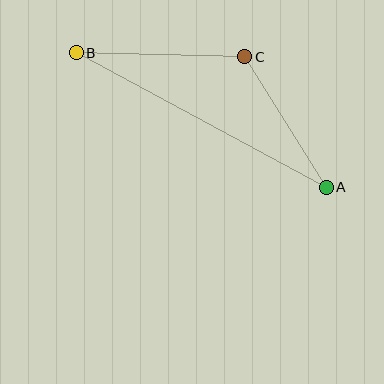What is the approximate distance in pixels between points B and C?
The distance between B and C is approximately 168 pixels.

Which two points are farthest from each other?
Points A and B are farthest from each other.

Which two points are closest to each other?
Points A and C are closest to each other.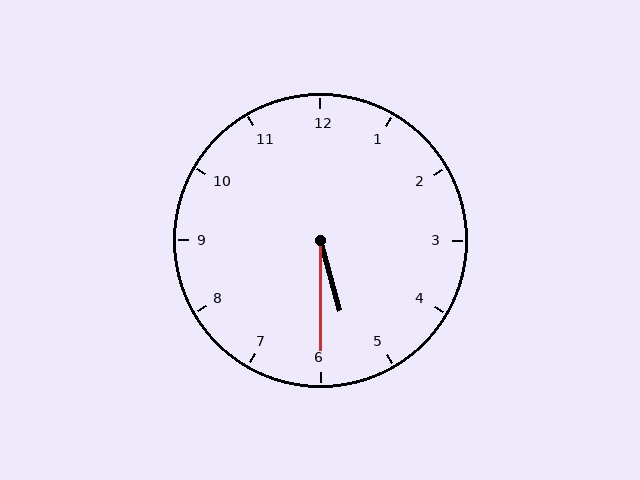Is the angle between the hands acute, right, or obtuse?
It is acute.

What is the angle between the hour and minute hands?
Approximately 15 degrees.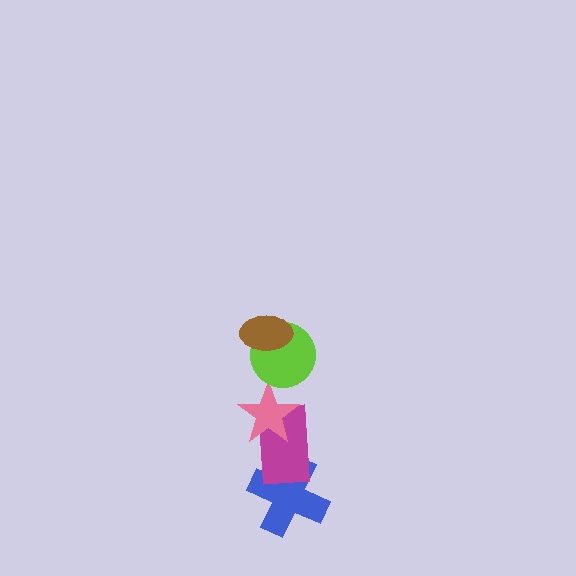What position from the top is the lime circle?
The lime circle is 2nd from the top.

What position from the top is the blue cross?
The blue cross is 5th from the top.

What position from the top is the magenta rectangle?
The magenta rectangle is 4th from the top.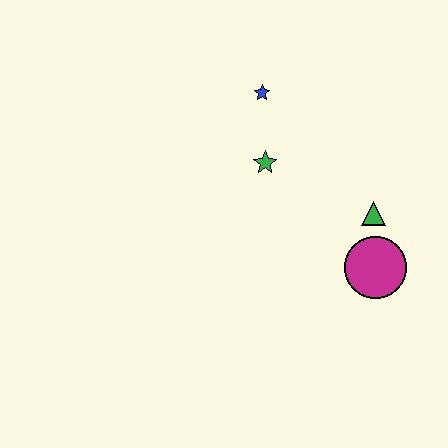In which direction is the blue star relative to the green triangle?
The blue star is above the green triangle.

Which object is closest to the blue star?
The green star is closest to the blue star.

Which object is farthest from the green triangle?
The blue star is farthest from the green triangle.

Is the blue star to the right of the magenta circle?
No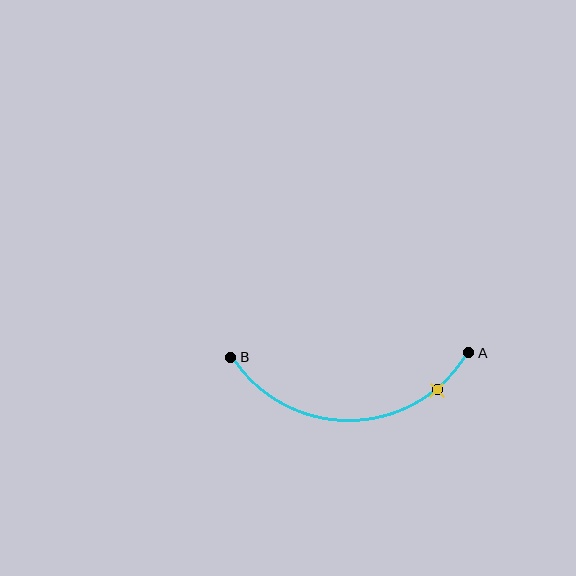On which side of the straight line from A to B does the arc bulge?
The arc bulges below the straight line connecting A and B.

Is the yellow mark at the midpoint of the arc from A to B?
No. The yellow mark lies on the arc but is closer to endpoint A. The arc midpoint would be at the point on the curve equidistant along the arc from both A and B.